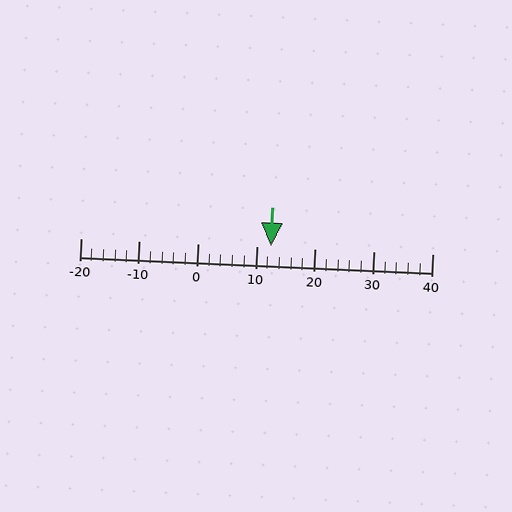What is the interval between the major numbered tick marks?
The major tick marks are spaced 10 units apart.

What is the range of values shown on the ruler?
The ruler shows values from -20 to 40.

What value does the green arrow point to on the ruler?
The green arrow points to approximately 12.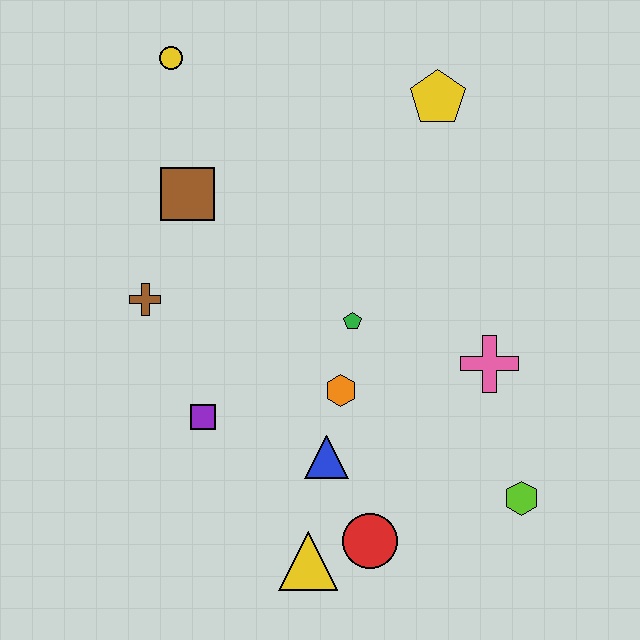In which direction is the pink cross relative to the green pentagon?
The pink cross is to the right of the green pentagon.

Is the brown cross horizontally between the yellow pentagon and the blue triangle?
No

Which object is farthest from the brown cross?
The lime hexagon is farthest from the brown cross.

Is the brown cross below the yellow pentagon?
Yes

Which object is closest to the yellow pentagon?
The green pentagon is closest to the yellow pentagon.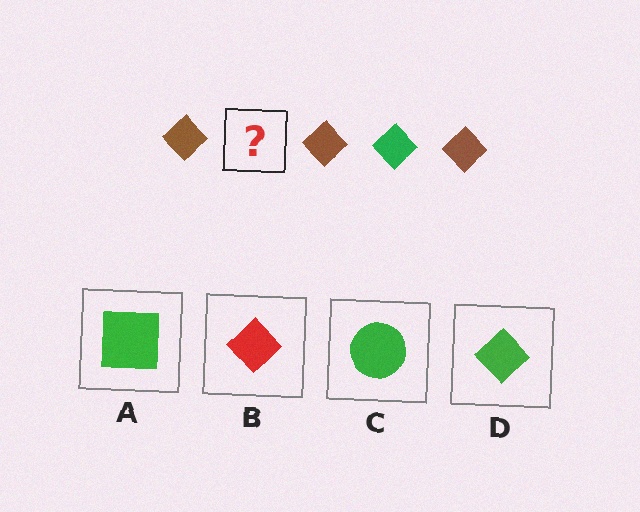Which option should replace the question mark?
Option D.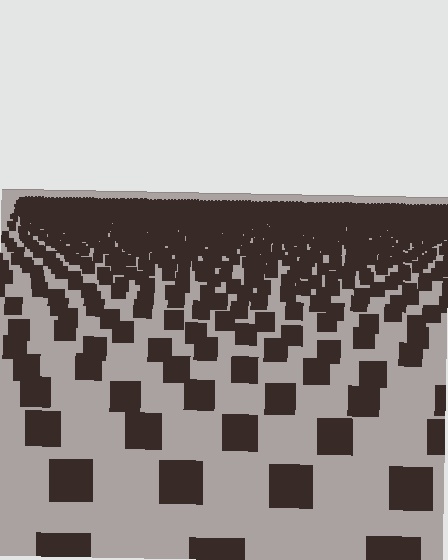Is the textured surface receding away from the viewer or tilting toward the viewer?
The surface is receding away from the viewer. Texture elements get smaller and denser toward the top.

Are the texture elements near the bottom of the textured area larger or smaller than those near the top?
Larger. Near the bottom, elements are closer to the viewer and appear at a bigger on-screen size.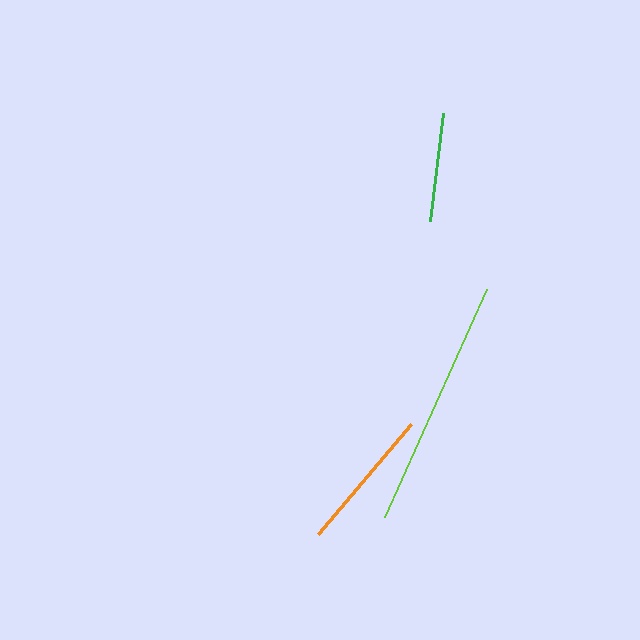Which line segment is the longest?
The lime line is the longest at approximately 250 pixels.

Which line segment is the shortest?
The green line is the shortest at approximately 109 pixels.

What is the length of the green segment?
The green segment is approximately 109 pixels long.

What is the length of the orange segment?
The orange segment is approximately 145 pixels long.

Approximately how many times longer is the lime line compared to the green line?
The lime line is approximately 2.3 times the length of the green line.